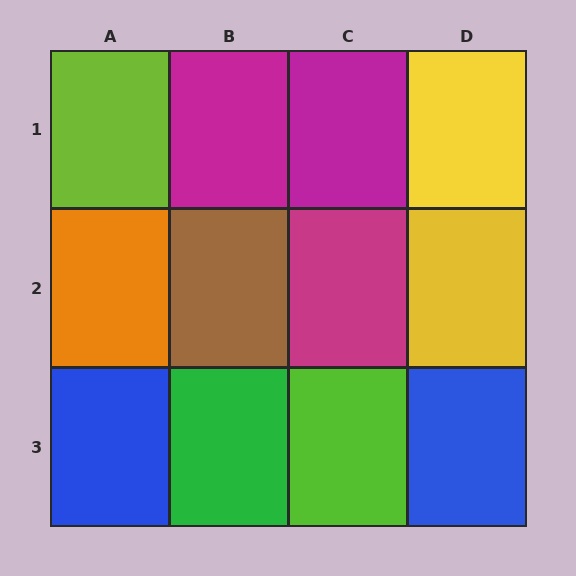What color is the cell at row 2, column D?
Yellow.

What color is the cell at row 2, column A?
Orange.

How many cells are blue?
2 cells are blue.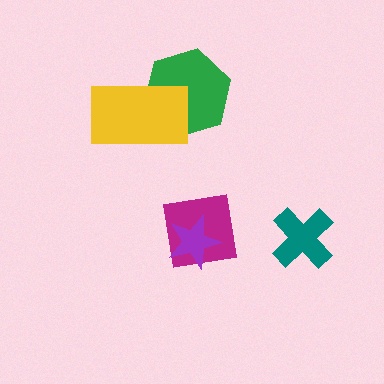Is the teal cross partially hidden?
No, no other shape covers it.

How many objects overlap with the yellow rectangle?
1 object overlaps with the yellow rectangle.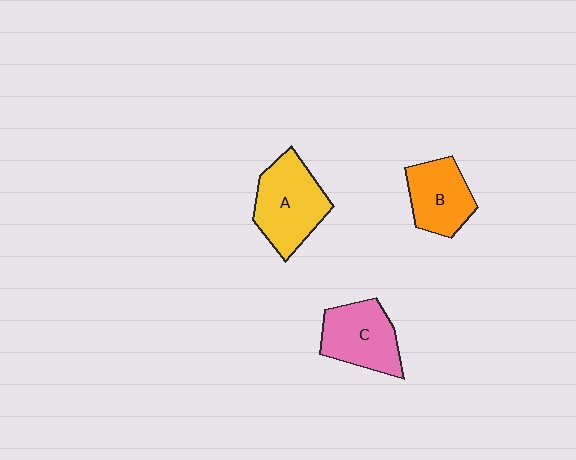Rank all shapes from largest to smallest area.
From largest to smallest: A (yellow), C (pink), B (orange).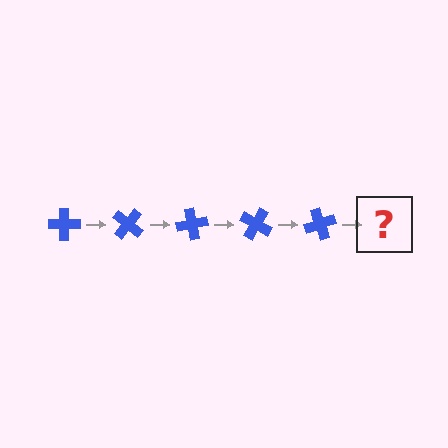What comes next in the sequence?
The next element should be a blue cross rotated 200 degrees.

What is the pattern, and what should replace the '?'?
The pattern is that the cross rotates 40 degrees each step. The '?' should be a blue cross rotated 200 degrees.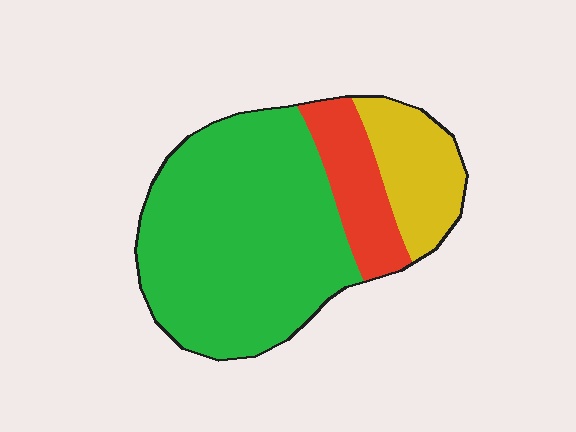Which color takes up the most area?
Green, at roughly 65%.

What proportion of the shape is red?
Red takes up about one sixth (1/6) of the shape.